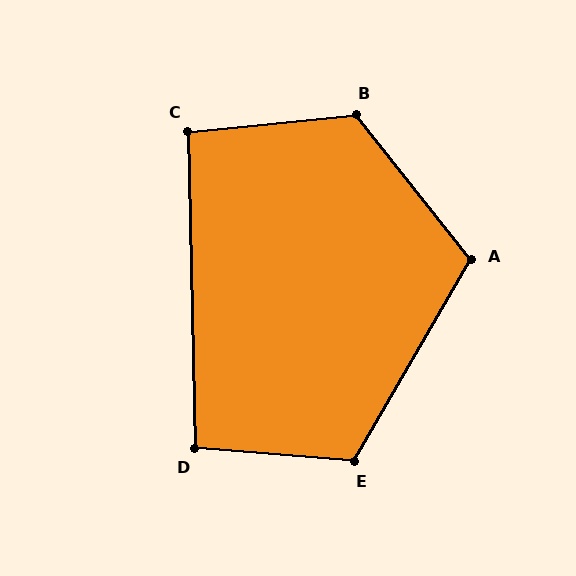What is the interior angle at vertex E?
Approximately 116 degrees (obtuse).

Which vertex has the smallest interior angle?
C, at approximately 94 degrees.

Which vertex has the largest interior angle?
B, at approximately 123 degrees.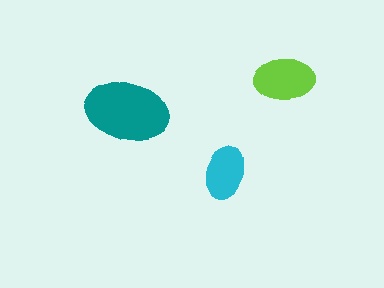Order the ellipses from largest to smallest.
the teal one, the lime one, the cyan one.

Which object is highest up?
The lime ellipse is topmost.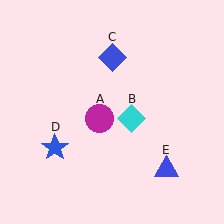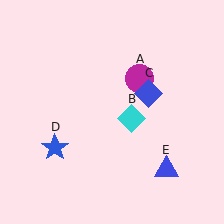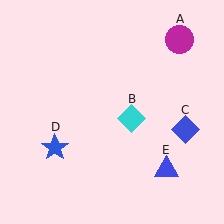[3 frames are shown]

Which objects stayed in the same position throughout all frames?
Cyan diamond (object B) and blue star (object D) and blue triangle (object E) remained stationary.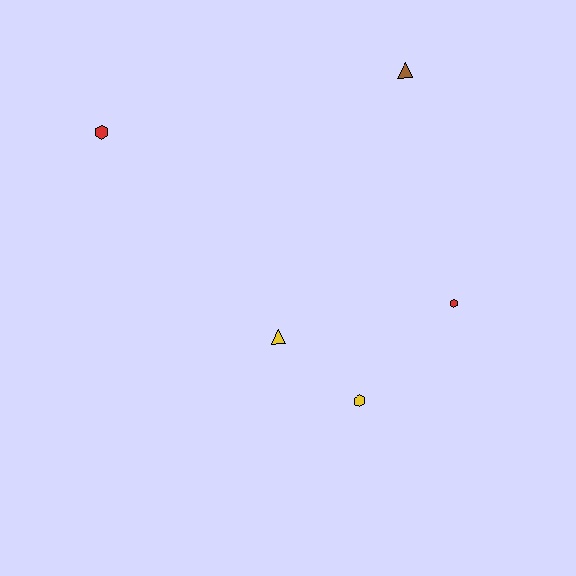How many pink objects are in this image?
There are no pink objects.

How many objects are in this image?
There are 5 objects.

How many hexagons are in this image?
There are 3 hexagons.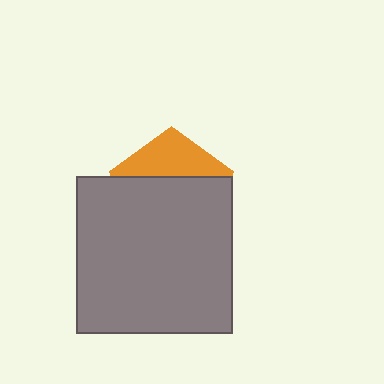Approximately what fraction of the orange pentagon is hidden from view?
Roughly 68% of the orange pentagon is hidden behind the gray square.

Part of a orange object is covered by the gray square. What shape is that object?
It is a pentagon.